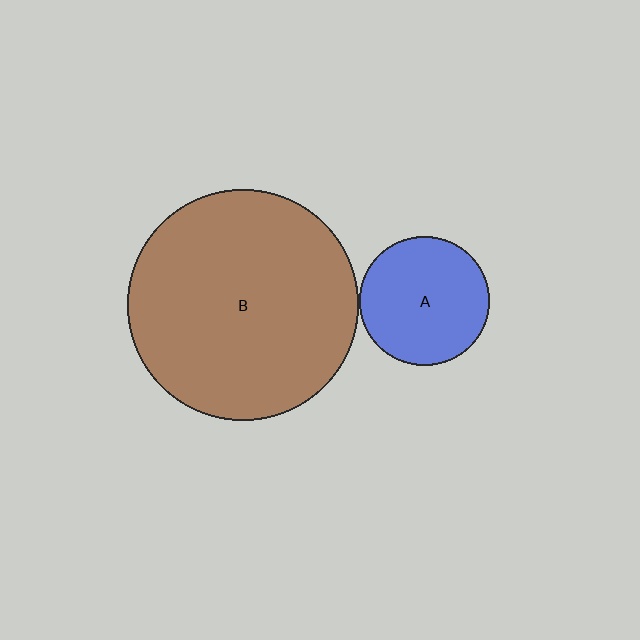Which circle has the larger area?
Circle B (brown).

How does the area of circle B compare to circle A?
Approximately 3.2 times.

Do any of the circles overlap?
No, none of the circles overlap.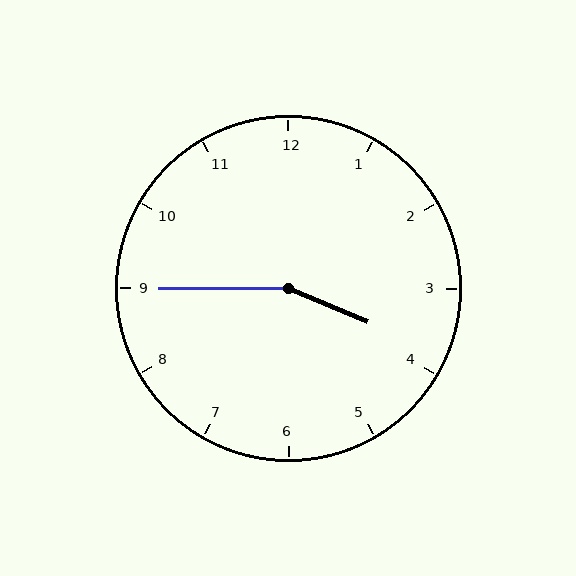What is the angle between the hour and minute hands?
Approximately 158 degrees.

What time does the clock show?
3:45.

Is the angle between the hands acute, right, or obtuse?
It is obtuse.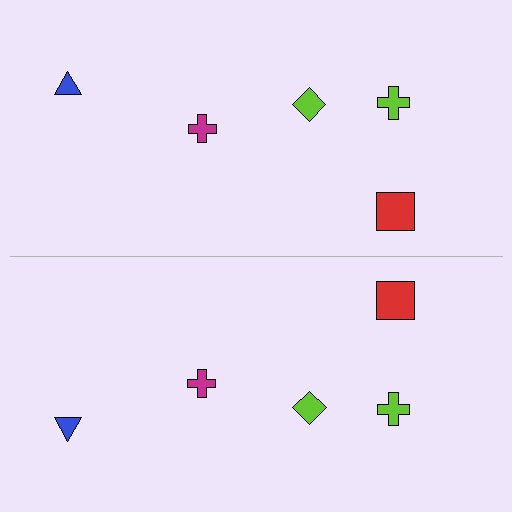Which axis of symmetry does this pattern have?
The pattern has a horizontal axis of symmetry running through the center of the image.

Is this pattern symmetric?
Yes, this pattern has bilateral (reflection) symmetry.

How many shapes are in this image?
There are 10 shapes in this image.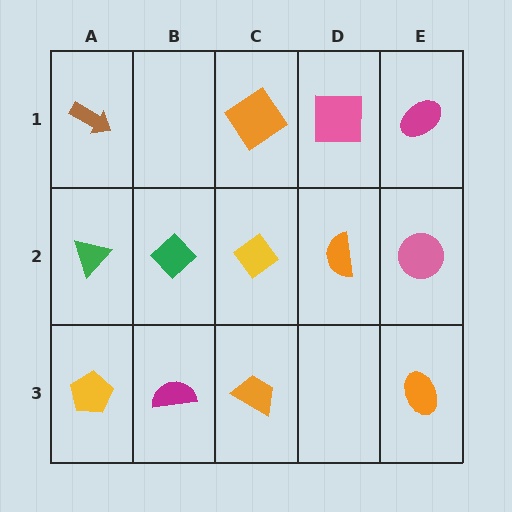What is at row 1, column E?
A magenta ellipse.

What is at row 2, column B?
A green diamond.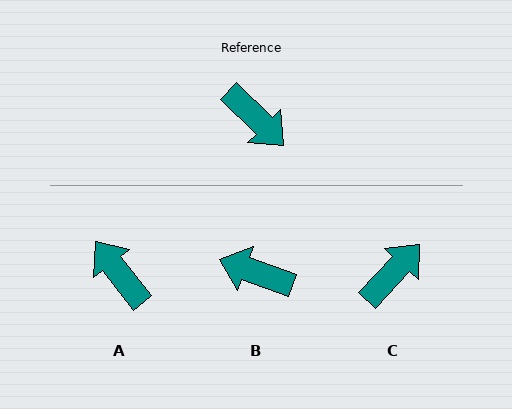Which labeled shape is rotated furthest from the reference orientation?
A, about 172 degrees away.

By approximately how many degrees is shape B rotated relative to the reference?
Approximately 155 degrees clockwise.